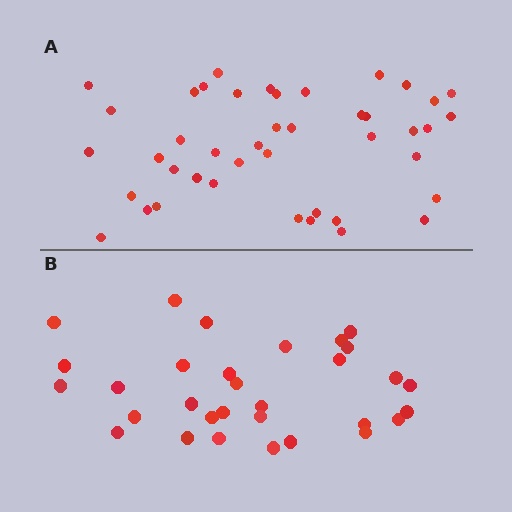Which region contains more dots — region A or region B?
Region A (the top region) has more dots.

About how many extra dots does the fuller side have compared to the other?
Region A has roughly 12 or so more dots than region B.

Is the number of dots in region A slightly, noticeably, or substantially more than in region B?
Region A has noticeably more, but not dramatically so. The ratio is roughly 1.4 to 1.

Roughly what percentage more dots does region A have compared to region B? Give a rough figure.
About 40% more.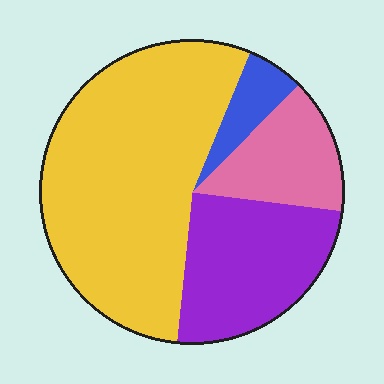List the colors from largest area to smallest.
From largest to smallest: yellow, purple, pink, blue.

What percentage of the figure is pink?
Pink covers about 15% of the figure.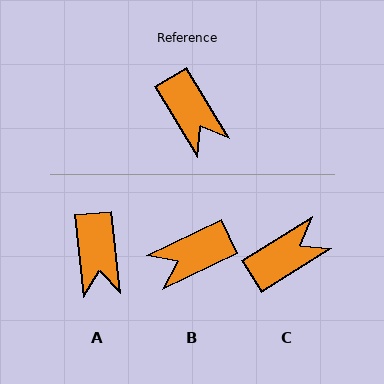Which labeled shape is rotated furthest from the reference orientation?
B, about 95 degrees away.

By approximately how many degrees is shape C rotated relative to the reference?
Approximately 91 degrees counter-clockwise.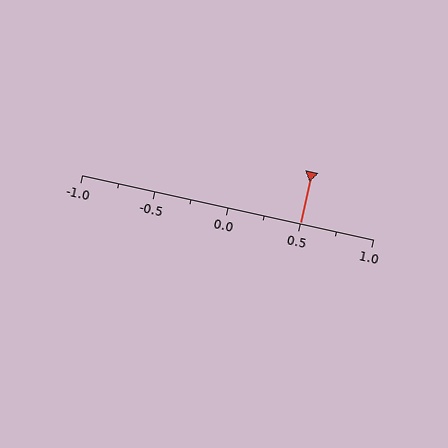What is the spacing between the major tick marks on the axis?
The major ticks are spaced 0.5 apart.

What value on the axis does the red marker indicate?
The marker indicates approximately 0.5.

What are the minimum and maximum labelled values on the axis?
The axis runs from -1.0 to 1.0.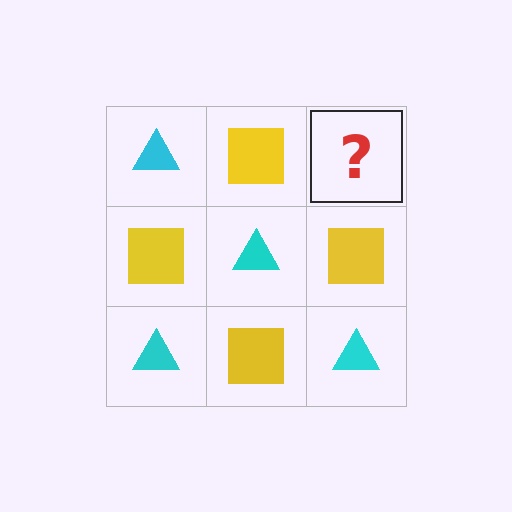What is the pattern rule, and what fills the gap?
The rule is that it alternates cyan triangle and yellow square in a checkerboard pattern. The gap should be filled with a cyan triangle.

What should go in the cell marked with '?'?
The missing cell should contain a cyan triangle.